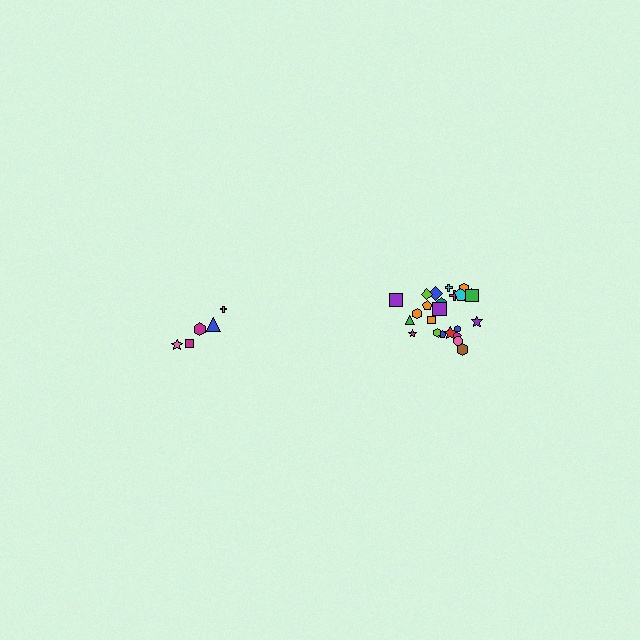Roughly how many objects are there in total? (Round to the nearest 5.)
Roughly 30 objects in total.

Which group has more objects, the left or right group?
The right group.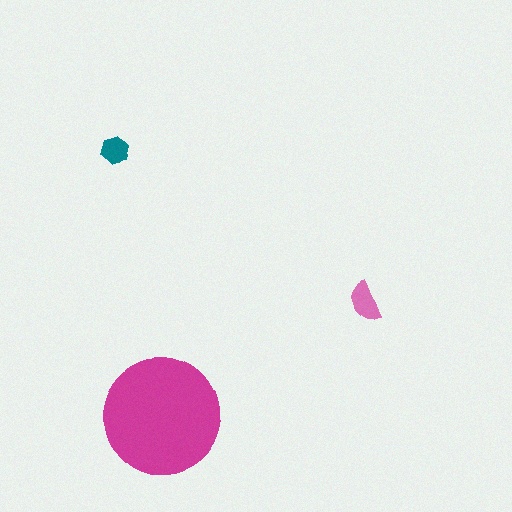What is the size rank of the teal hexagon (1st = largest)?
3rd.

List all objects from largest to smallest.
The magenta circle, the pink semicircle, the teal hexagon.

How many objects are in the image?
There are 3 objects in the image.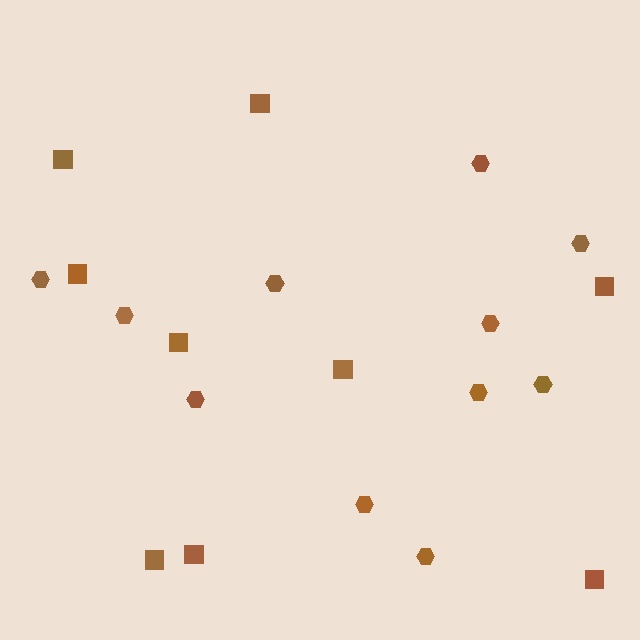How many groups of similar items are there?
There are 2 groups: one group of squares (9) and one group of hexagons (11).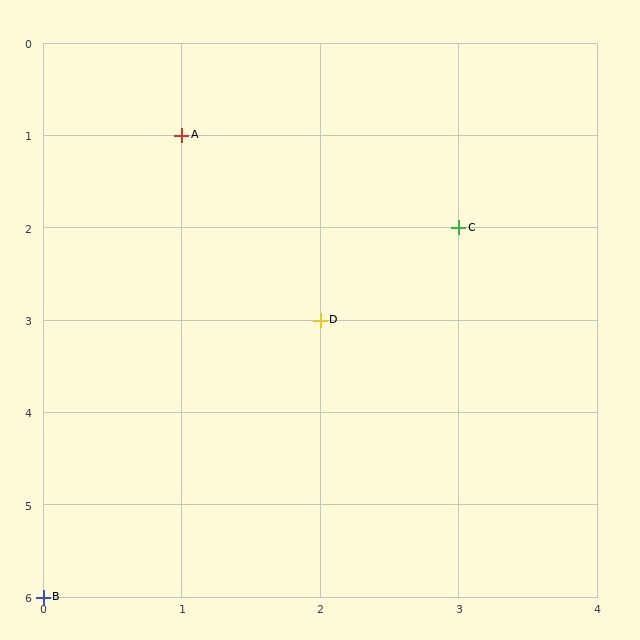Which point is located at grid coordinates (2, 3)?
Point D is at (2, 3).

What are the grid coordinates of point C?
Point C is at grid coordinates (3, 2).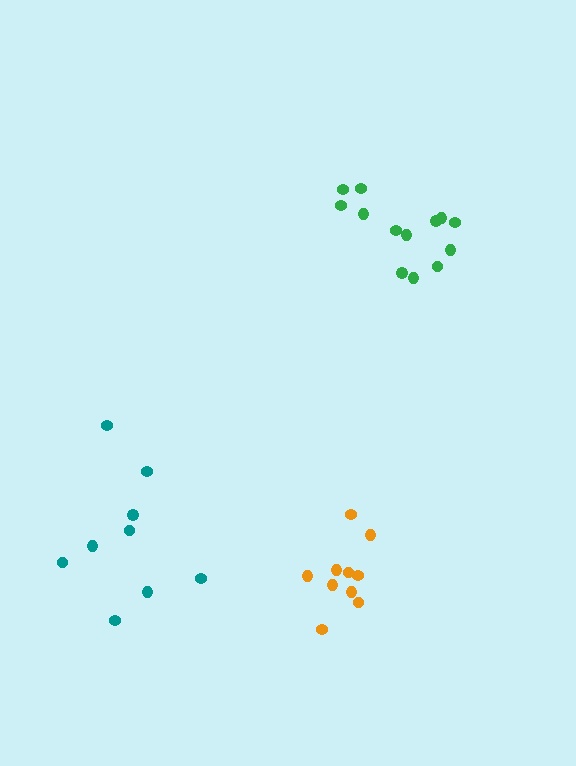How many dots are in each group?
Group 1: 10 dots, Group 2: 9 dots, Group 3: 13 dots (32 total).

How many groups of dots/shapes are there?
There are 3 groups.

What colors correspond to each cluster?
The clusters are colored: orange, teal, green.